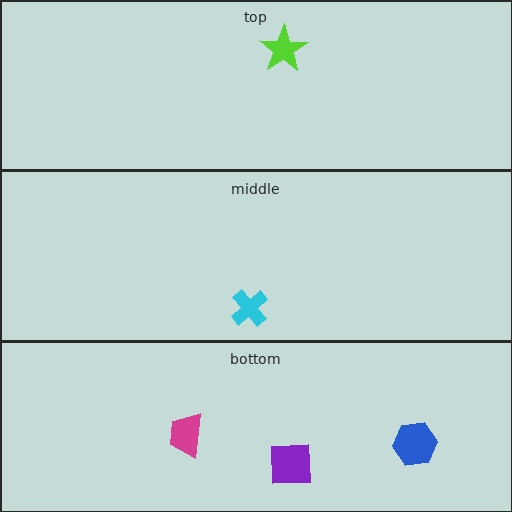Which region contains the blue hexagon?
The bottom region.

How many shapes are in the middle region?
1.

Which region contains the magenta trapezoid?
The bottom region.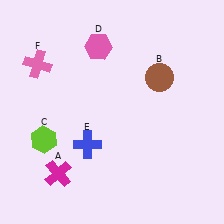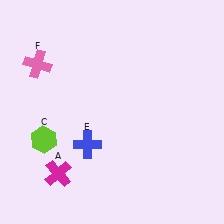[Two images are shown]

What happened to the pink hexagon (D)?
The pink hexagon (D) was removed in Image 2. It was in the top-left area of Image 1.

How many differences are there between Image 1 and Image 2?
There are 2 differences between the two images.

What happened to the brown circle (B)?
The brown circle (B) was removed in Image 2. It was in the top-right area of Image 1.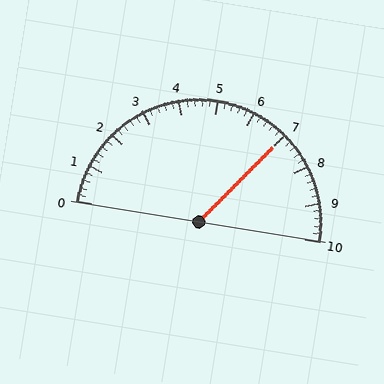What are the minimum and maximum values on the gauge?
The gauge ranges from 0 to 10.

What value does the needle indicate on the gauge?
The needle indicates approximately 7.0.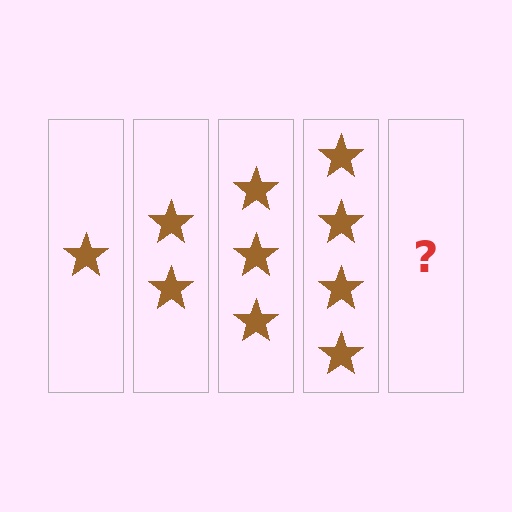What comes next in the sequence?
The next element should be 5 stars.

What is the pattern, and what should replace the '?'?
The pattern is that each step adds one more star. The '?' should be 5 stars.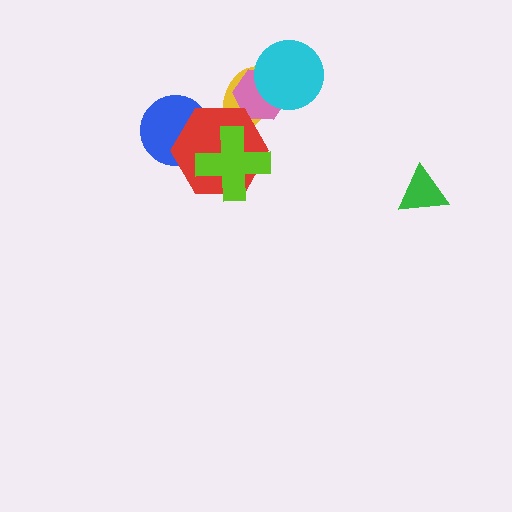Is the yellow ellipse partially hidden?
Yes, it is partially covered by another shape.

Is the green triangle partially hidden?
No, no other shape covers it.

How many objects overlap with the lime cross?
1 object overlaps with the lime cross.